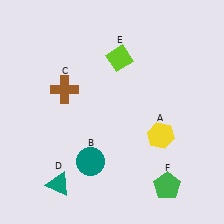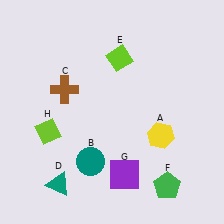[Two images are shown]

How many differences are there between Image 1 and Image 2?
There are 2 differences between the two images.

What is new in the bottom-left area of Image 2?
A lime diamond (H) was added in the bottom-left area of Image 2.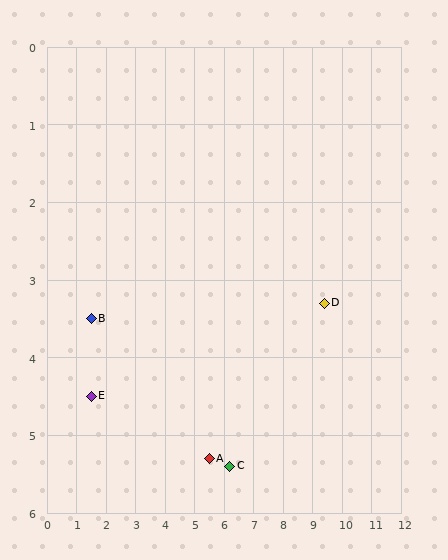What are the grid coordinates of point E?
Point E is at approximately (1.5, 4.5).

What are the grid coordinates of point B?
Point B is at approximately (1.5, 3.5).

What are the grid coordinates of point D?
Point D is at approximately (9.4, 3.3).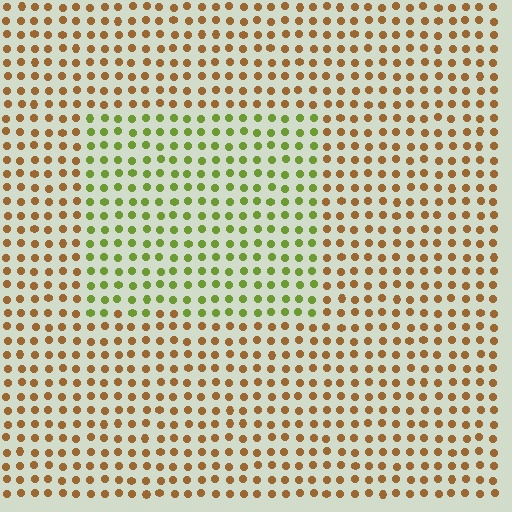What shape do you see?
I see a rectangle.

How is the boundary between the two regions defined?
The boundary is defined purely by a slight shift in hue (about 57 degrees). Spacing, size, and orientation are identical on both sides.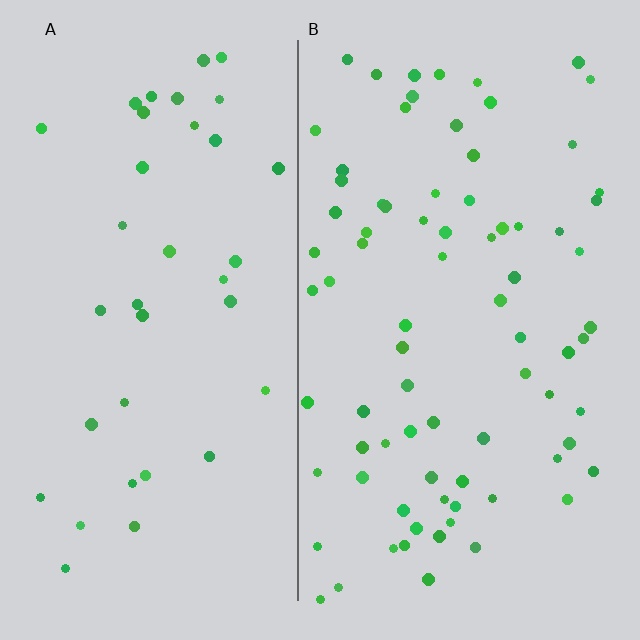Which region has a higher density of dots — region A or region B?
B (the right).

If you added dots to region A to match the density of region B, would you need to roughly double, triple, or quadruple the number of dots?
Approximately double.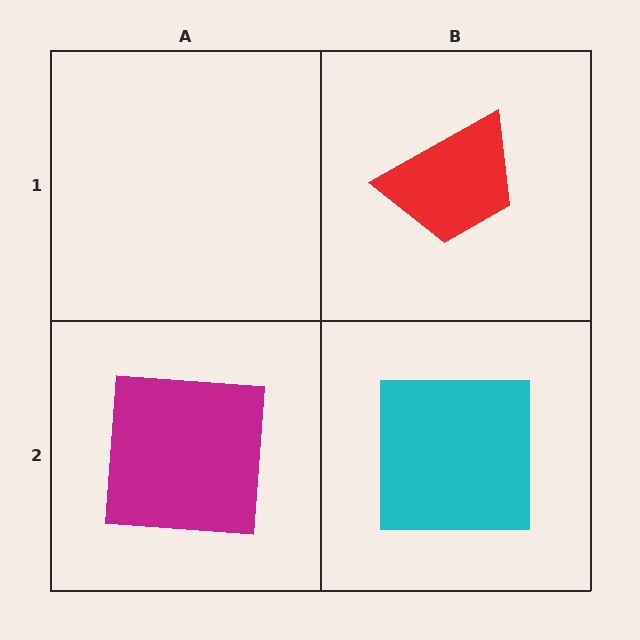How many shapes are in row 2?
2 shapes.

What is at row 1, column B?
A red trapezoid.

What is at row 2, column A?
A magenta square.